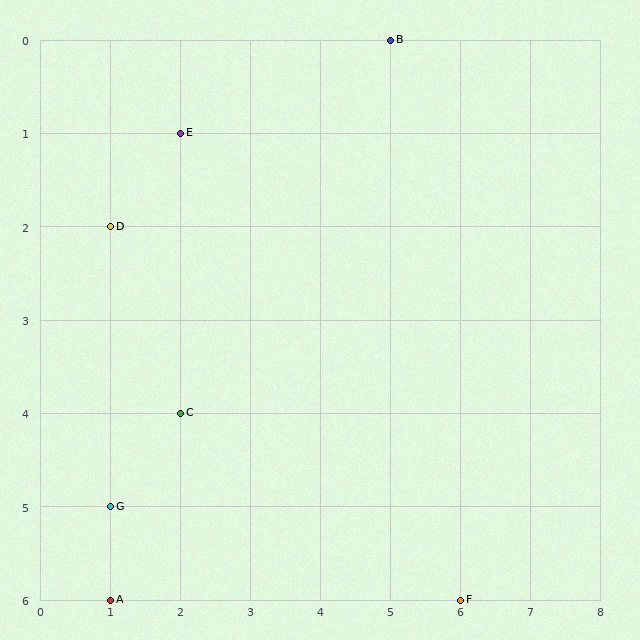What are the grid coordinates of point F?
Point F is at grid coordinates (6, 6).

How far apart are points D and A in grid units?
Points D and A are 4 rows apart.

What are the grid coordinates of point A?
Point A is at grid coordinates (1, 6).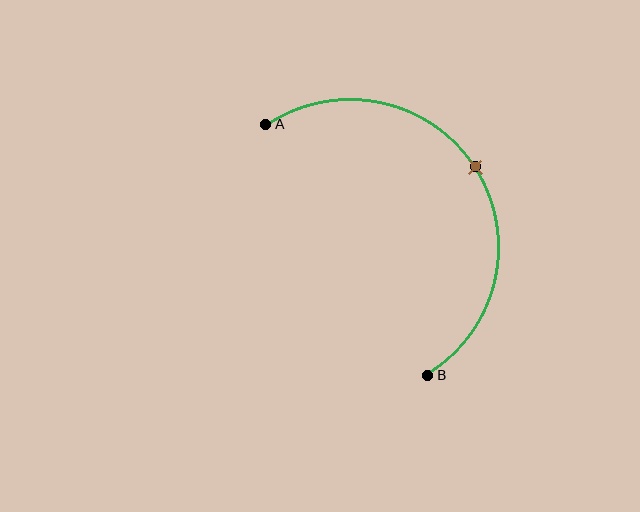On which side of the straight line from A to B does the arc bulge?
The arc bulges to the right of the straight line connecting A and B.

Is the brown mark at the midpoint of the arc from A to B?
Yes. The brown mark lies on the arc at equal arc-length from both A and B — it is the arc midpoint.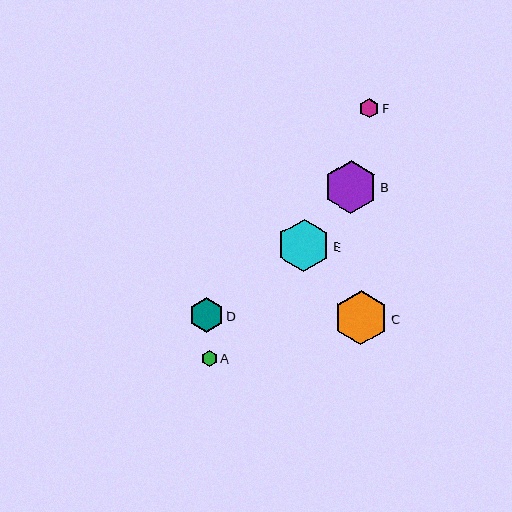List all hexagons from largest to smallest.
From largest to smallest: C, B, E, D, F, A.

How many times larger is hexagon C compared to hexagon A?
Hexagon C is approximately 3.5 times the size of hexagon A.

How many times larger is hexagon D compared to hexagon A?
Hexagon D is approximately 2.3 times the size of hexagon A.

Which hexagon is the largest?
Hexagon C is the largest with a size of approximately 54 pixels.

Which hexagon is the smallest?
Hexagon A is the smallest with a size of approximately 15 pixels.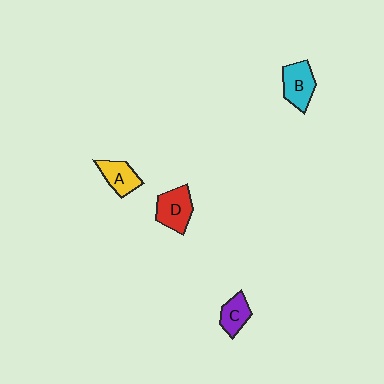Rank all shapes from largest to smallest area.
From largest to smallest: D (red), B (cyan), A (yellow), C (purple).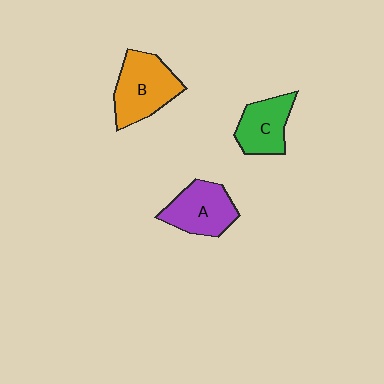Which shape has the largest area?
Shape B (orange).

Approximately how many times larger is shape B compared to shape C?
Approximately 1.3 times.